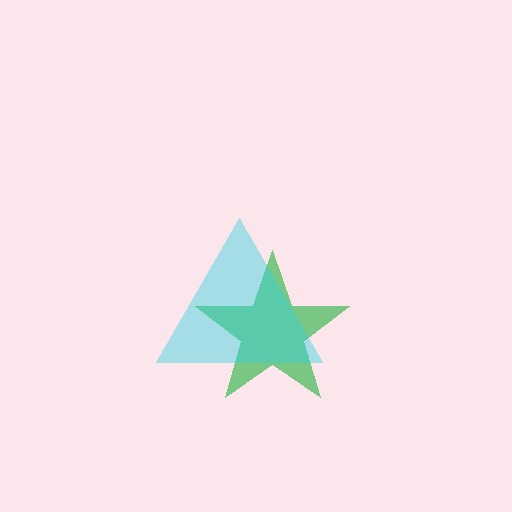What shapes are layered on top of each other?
The layered shapes are: a green star, a cyan triangle.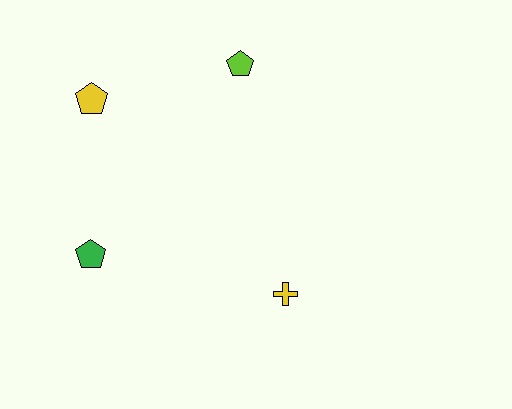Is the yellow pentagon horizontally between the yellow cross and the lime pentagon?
No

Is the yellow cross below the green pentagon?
Yes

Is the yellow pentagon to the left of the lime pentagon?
Yes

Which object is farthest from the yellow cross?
The yellow pentagon is farthest from the yellow cross.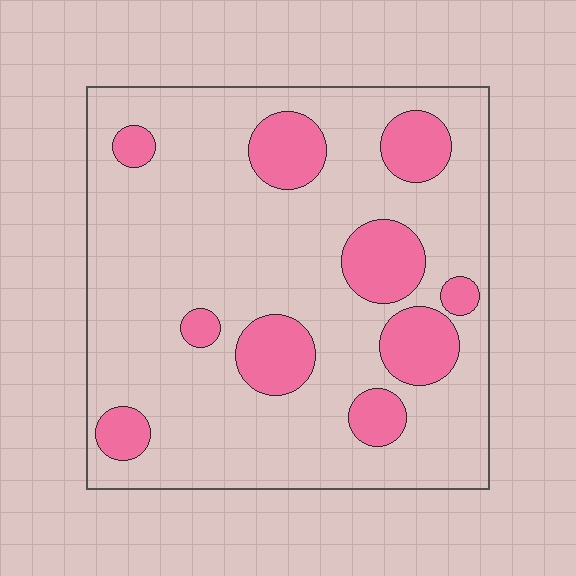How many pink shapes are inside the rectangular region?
10.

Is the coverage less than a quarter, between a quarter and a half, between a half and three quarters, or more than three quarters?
Less than a quarter.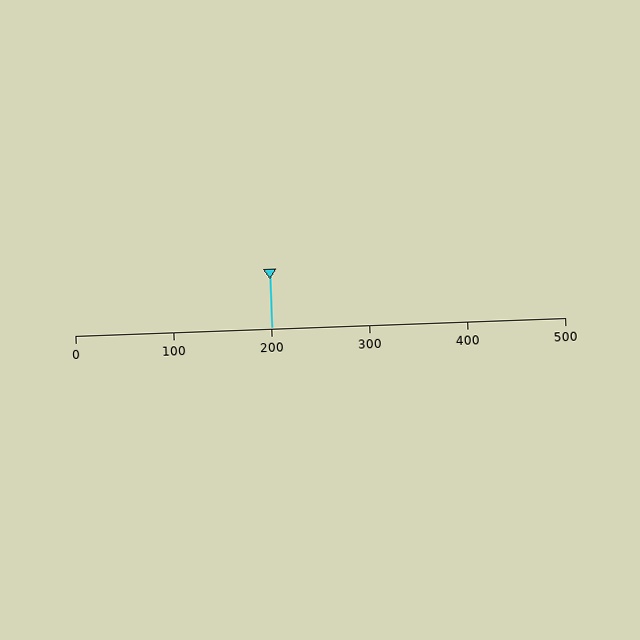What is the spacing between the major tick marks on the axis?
The major ticks are spaced 100 apart.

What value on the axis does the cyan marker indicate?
The marker indicates approximately 200.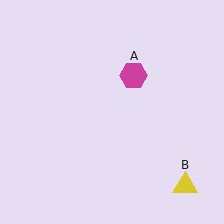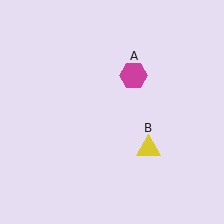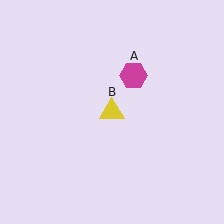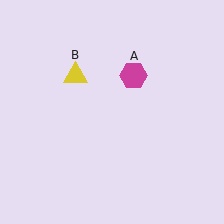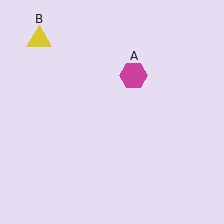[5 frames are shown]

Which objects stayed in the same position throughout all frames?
Magenta hexagon (object A) remained stationary.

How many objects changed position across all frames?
1 object changed position: yellow triangle (object B).